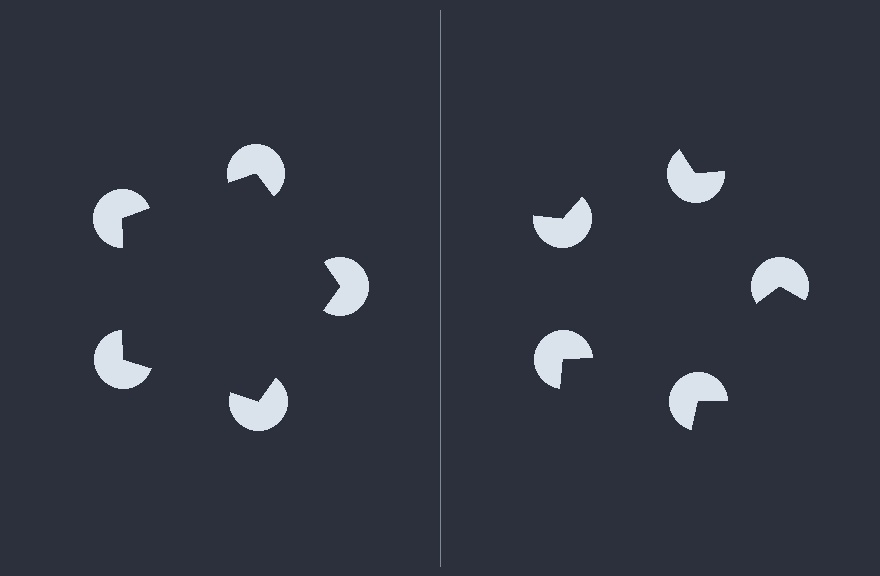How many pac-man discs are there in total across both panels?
10 — 5 on each side.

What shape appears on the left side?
An illusory pentagon.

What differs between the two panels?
The pac-man discs are positioned identically on both sides; only the wedge orientations differ. On the left they align to a pentagon; on the right they are misaligned.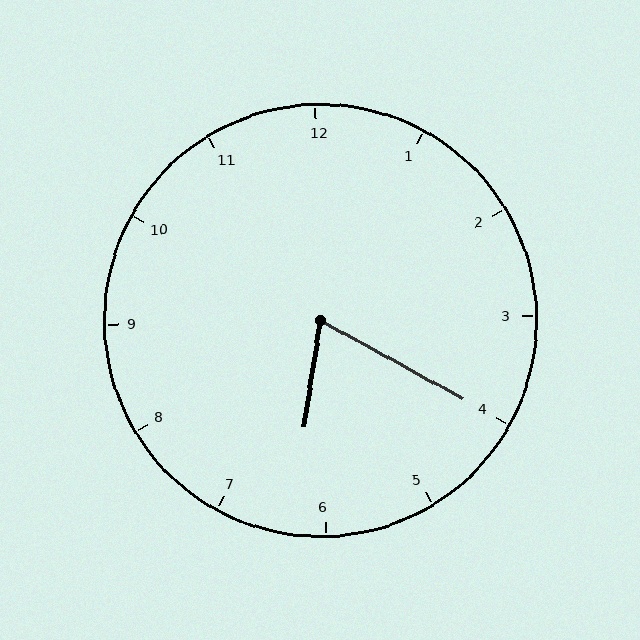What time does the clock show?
6:20.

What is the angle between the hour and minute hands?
Approximately 70 degrees.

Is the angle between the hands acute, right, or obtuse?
It is acute.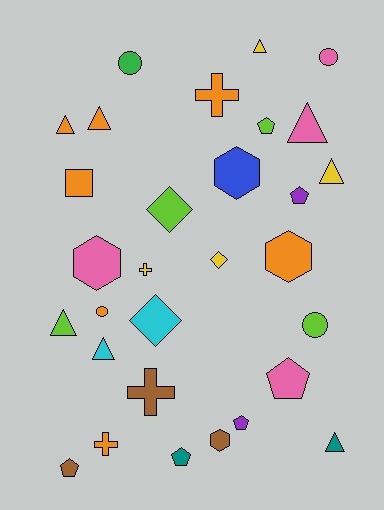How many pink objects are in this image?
There are 4 pink objects.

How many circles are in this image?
There are 4 circles.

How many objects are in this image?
There are 30 objects.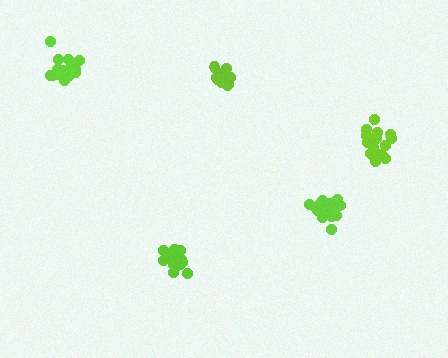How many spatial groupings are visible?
There are 5 spatial groupings.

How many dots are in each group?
Group 1: 15 dots, Group 2: 15 dots, Group 3: 17 dots, Group 4: 19 dots, Group 5: 16 dots (82 total).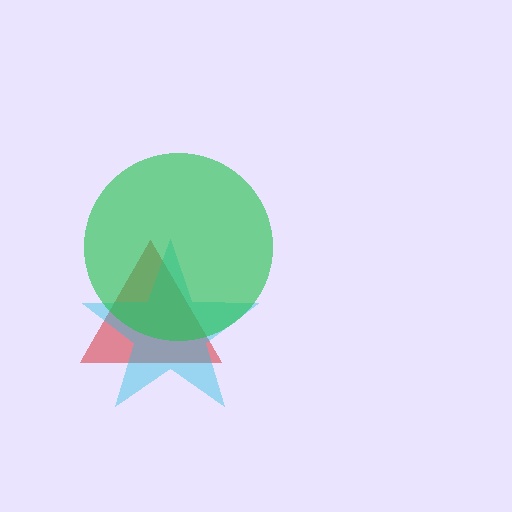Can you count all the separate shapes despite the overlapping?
Yes, there are 3 separate shapes.